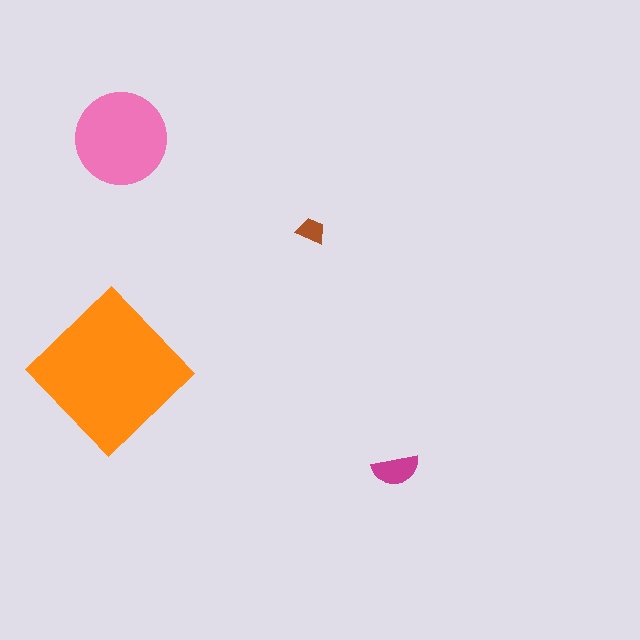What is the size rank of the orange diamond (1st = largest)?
1st.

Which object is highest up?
The pink circle is topmost.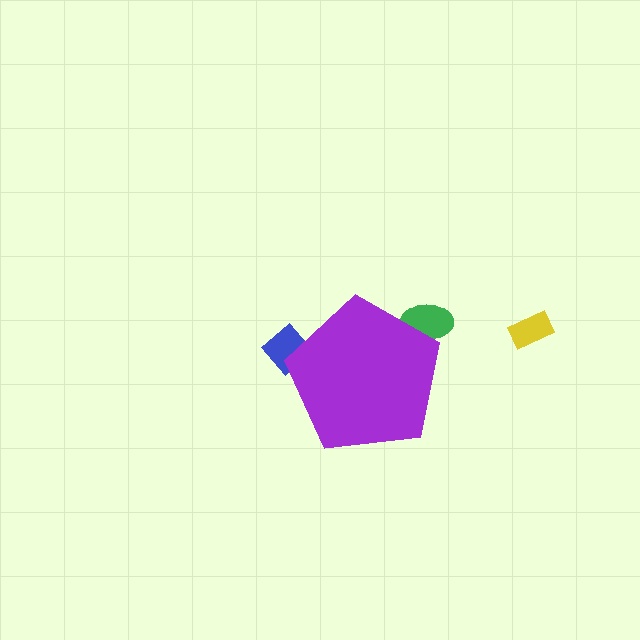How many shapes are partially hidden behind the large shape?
2 shapes are partially hidden.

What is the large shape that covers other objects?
A purple pentagon.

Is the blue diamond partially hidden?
Yes, the blue diamond is partially hidden behind the purple pentagon.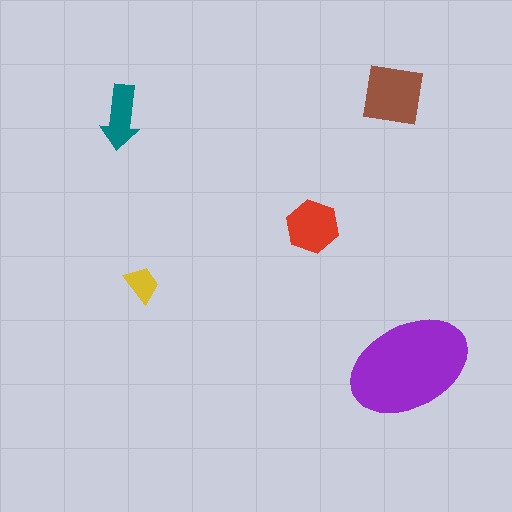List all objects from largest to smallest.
The purple ellipse, the brown square, the red hexagon, the teal arrow, the yellow trapezoid.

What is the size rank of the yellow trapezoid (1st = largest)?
5th.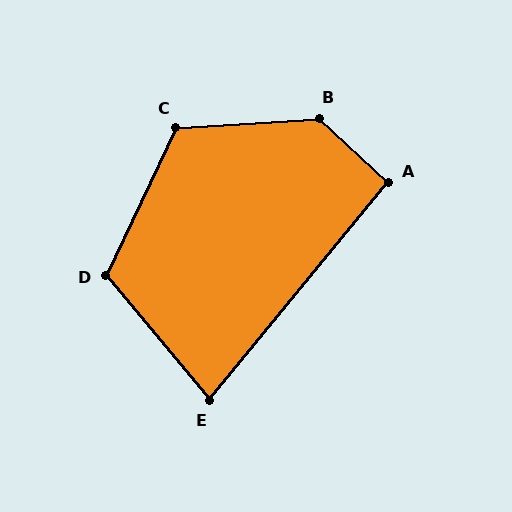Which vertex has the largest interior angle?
B, at approximately 133 degrees.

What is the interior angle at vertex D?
Approximately 115 degrees (obtuse).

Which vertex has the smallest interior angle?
E, at approximately 79 degrees.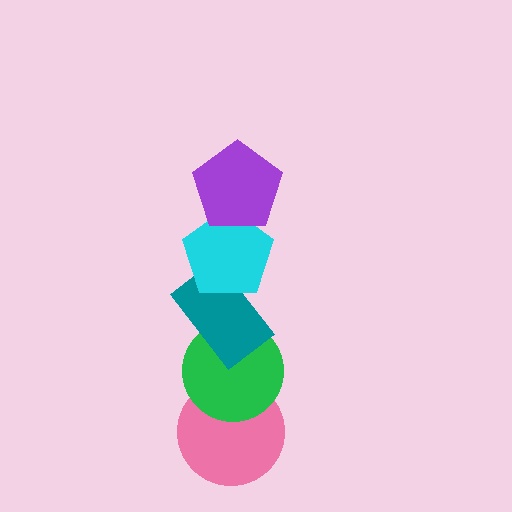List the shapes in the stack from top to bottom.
From top to bottom: the purple pentagon, the cyan pentagon, the teal rectangle, the green circle, the pink circle.